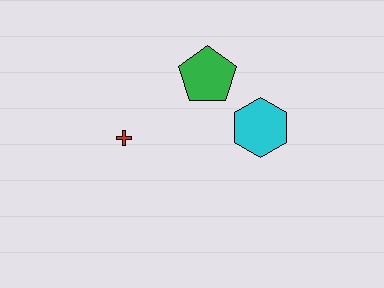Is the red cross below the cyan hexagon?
Yes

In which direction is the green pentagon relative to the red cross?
The green pentagon is to the right of the red cross.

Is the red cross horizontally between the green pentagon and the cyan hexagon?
No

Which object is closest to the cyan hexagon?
The green pentagon is closest to the cyan hexagon.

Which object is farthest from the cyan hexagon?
The red cross is farthest from the cyan hexagon.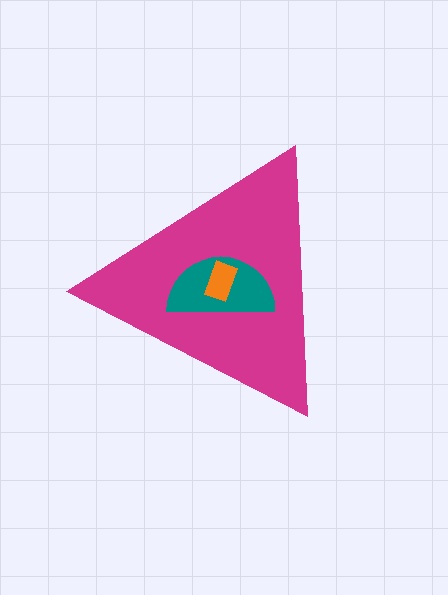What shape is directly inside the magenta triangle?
The teal semicircle.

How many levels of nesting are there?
3.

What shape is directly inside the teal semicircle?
The orange rectangle.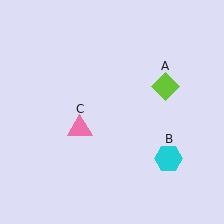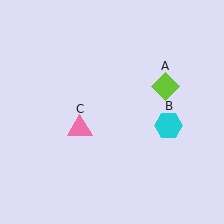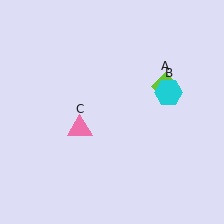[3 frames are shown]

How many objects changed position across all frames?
1 object changed position: cyan hexagon (object B).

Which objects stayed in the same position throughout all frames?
Lime diamond (object A) and pink triangle (object C) remained stationary.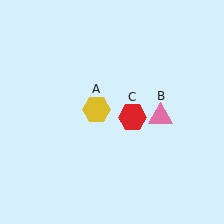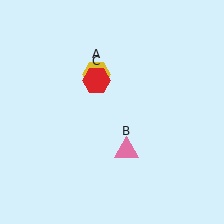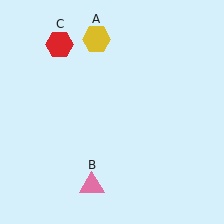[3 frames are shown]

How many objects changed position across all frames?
3 objects changed position: yellow hexagon (object A), pink triangle (object B), red hexagon (object C).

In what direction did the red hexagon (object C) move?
The red hexagon (object C) moved up and to the left.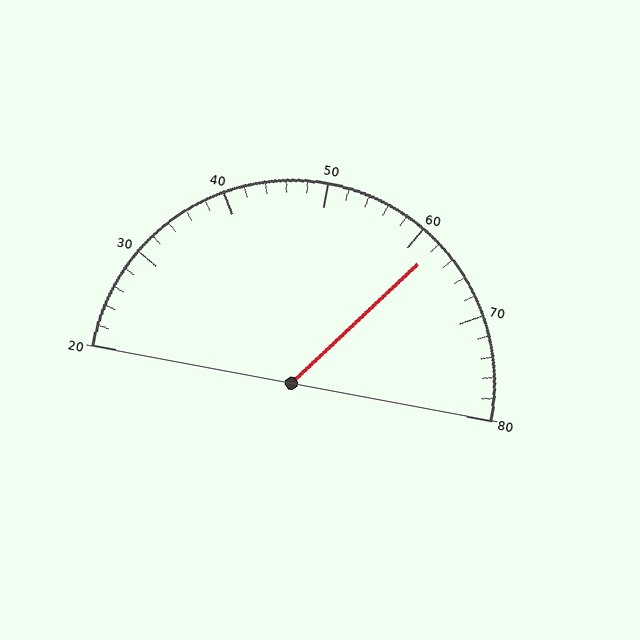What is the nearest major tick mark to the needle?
The nearest major tick mark is 60.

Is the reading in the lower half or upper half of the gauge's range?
The reading is in the upper half of the range (20 to 80).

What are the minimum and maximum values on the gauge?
The gauge ranges from 20 to 80.